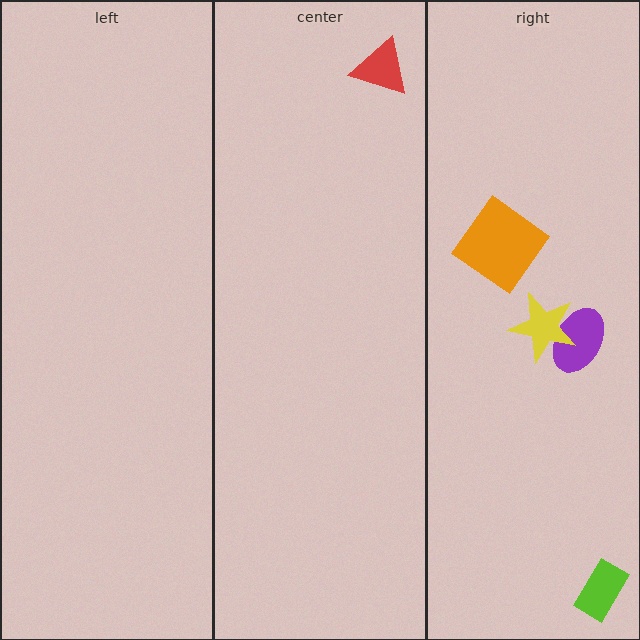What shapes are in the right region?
The lime rectangle, the purple ellipse, the yellow star, the orange diamond.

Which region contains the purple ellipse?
The right region.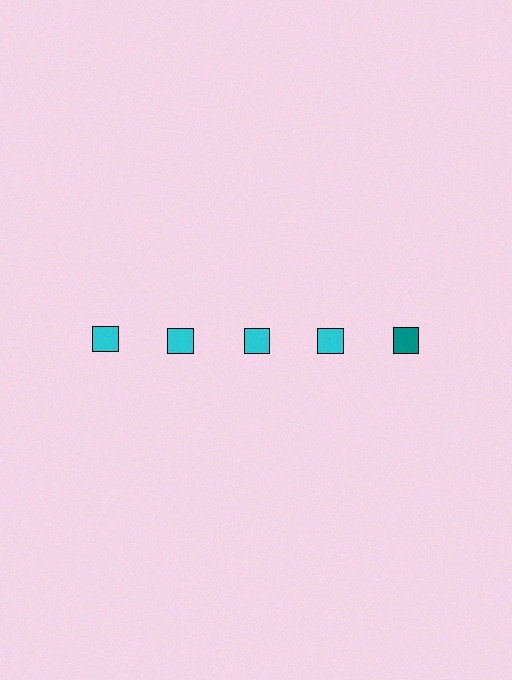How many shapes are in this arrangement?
There are 5 shapes arranged in a grid pattern.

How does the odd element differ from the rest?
It has a different color: teal instead of cyan.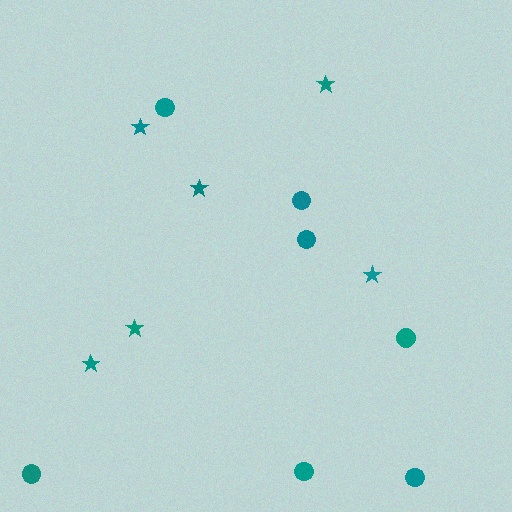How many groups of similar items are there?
There are 2 groups: one group of circles (7) and one group of stars (6).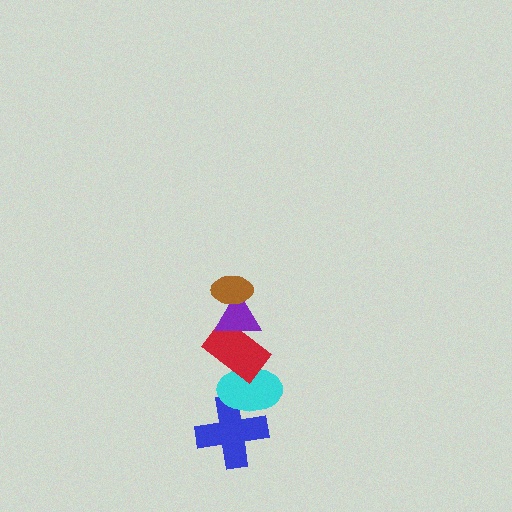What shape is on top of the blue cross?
The cyan ellipse is on top of the blue cross.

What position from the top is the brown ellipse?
The brown ellipse is 1st from the top.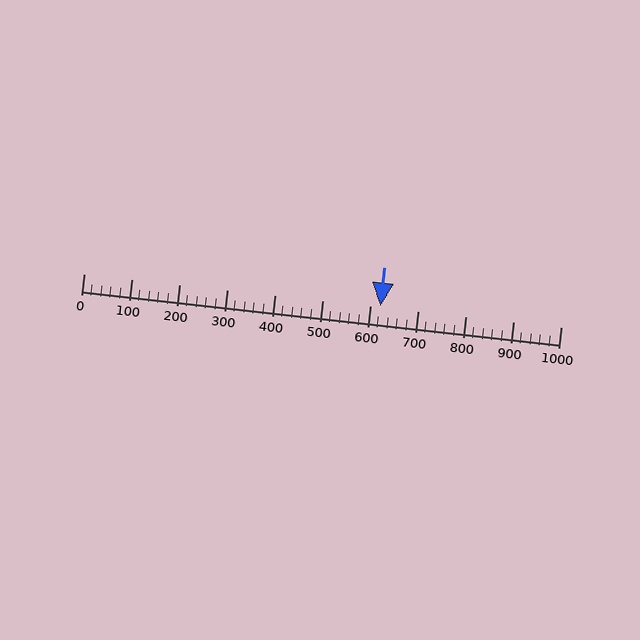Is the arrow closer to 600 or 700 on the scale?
The arrow is closer to 600.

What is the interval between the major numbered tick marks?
The major tick marks are spaced 100 units apart.